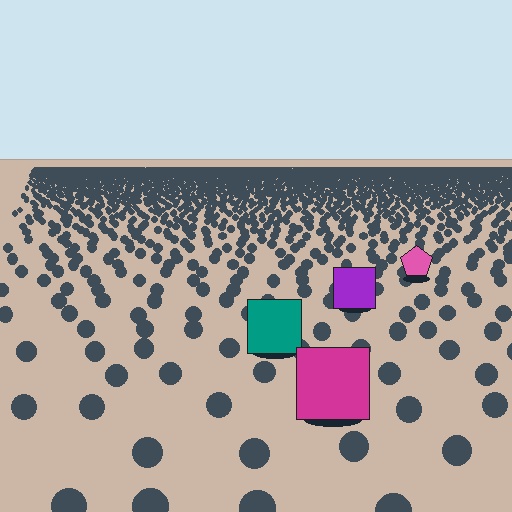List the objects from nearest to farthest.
From nearest to farthest: the magenta square, the teal square, the purple square, the pink pentagon.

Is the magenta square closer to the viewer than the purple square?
Yes. The magenta square is closer — you can tell from the texture gradient: the ground texture is coarser near it.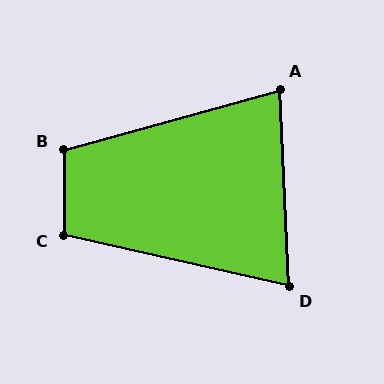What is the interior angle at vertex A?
Approximately 77 degrees (acute).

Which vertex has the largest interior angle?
B, at approximately 105 degrees.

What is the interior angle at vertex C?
Approximately 103 degrees (obtuse).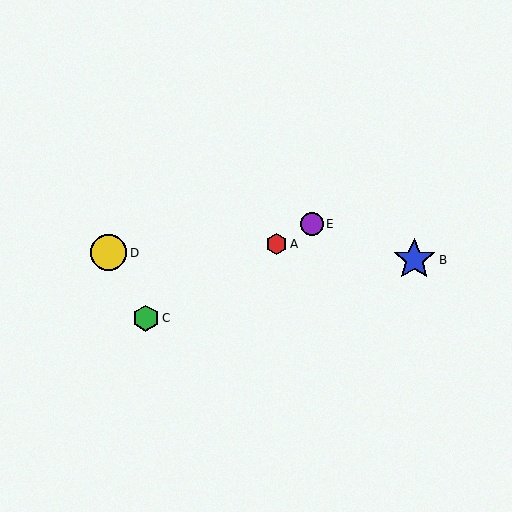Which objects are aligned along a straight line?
Objects A, C, E are aligned along a straight line.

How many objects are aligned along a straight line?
3 objects (A, C, E) are aligned along a straight line.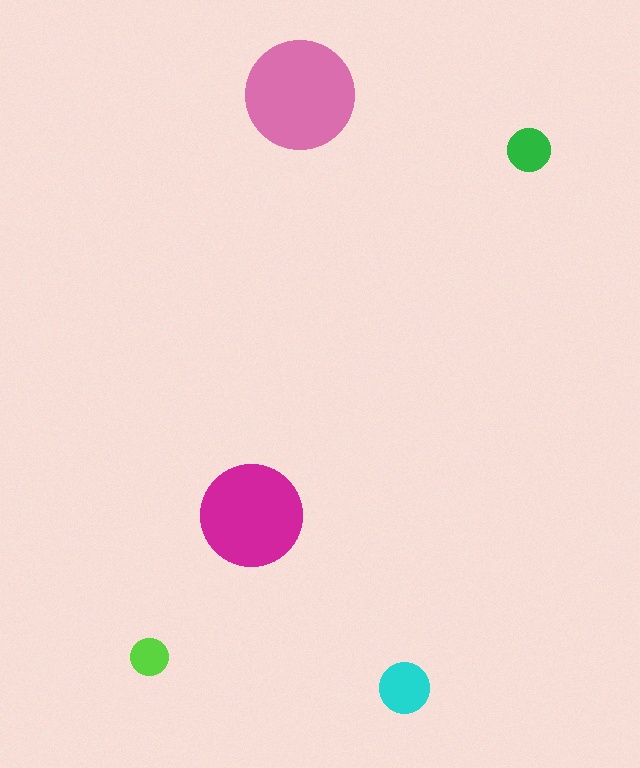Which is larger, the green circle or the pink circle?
The pink one.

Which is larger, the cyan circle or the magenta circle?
The magenta one.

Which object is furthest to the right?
The green circle is rightmost.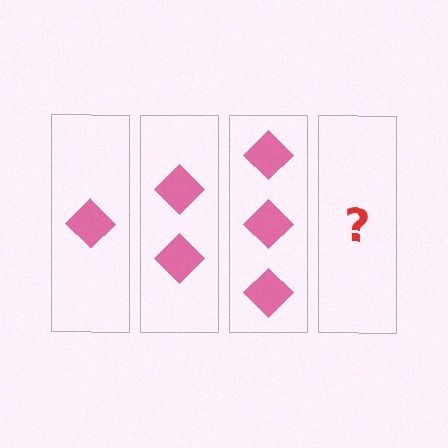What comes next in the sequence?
The next element should be 4 diamonds.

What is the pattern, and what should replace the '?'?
The pattern is that each step adds one more diamond. The '?' should be 4 diamonds.